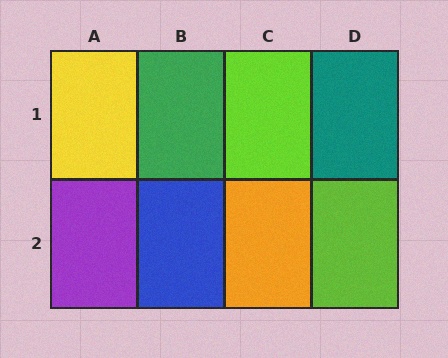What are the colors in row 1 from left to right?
Yellow, green, lime, teal.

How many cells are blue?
1 cell is blue.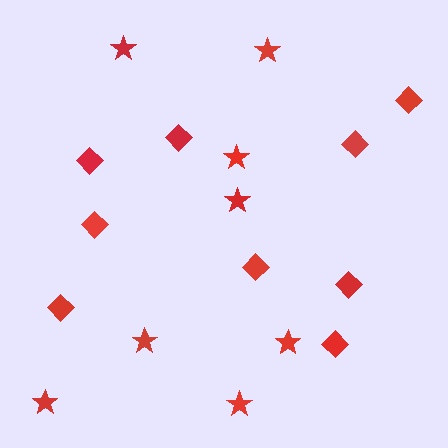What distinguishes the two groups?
There are 2 groups: one group of diamonds (9) and one group of stars (8).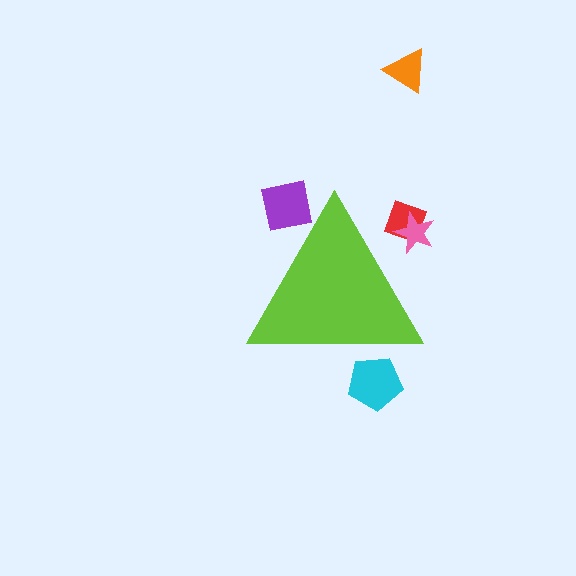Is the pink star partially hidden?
Yes, the pink star is partially hidden behind the lime triangle.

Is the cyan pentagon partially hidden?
Yes, the cyan pentagon is partially hidden behind the lime triangle.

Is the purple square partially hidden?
Yes, the purple square is partially hidden behind the lime triangle.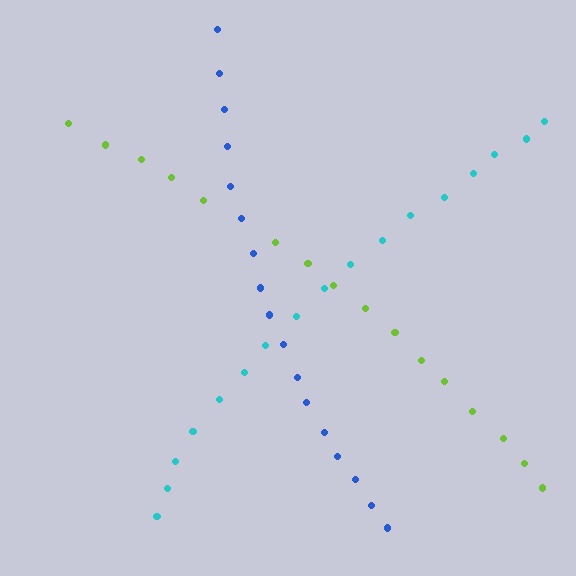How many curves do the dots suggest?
There are 3 distinct paths.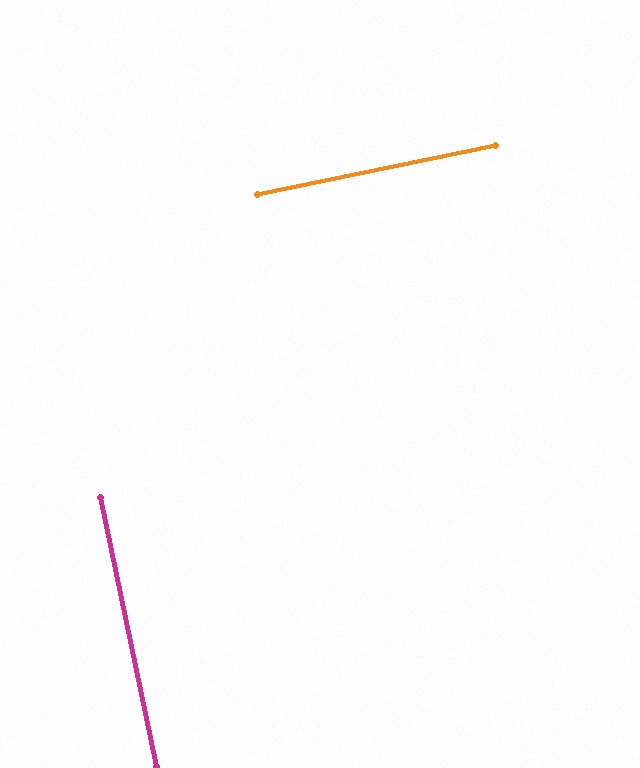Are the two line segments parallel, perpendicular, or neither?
Perpendicular — they meet at approximately 90°.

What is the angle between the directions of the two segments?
Approximately 90 degrees.